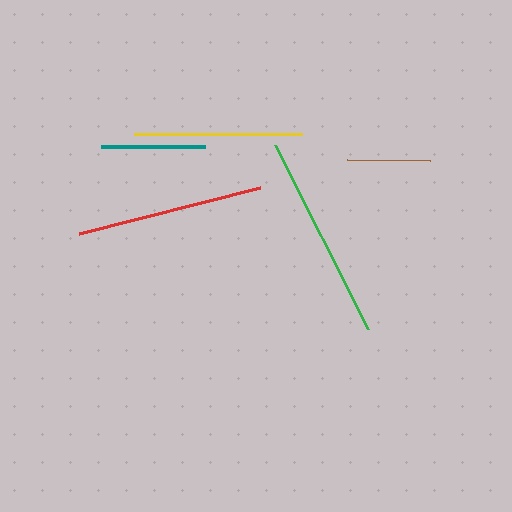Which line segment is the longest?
The green line is the longest at approximately 206 pixels.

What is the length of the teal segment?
The teal segment is approximately 104 pixels long.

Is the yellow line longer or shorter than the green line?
The green line is longer than the yellow line.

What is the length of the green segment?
The green segment is approximately 206 pixels long.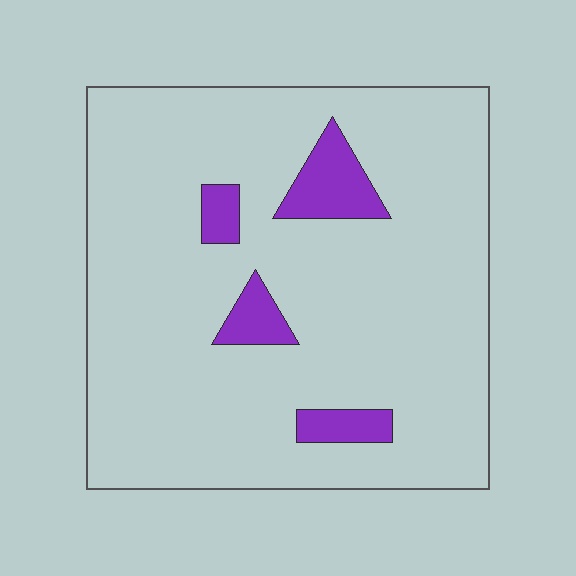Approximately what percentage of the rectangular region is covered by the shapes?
Approximately 10%.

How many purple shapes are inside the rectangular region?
4.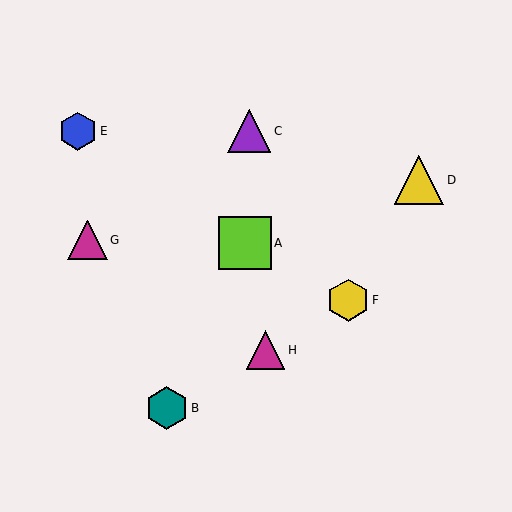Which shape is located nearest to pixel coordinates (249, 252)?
The lime square (labeled A) at (245, 243) is nearest to that location.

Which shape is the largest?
The lime square (labeled A) is the largest.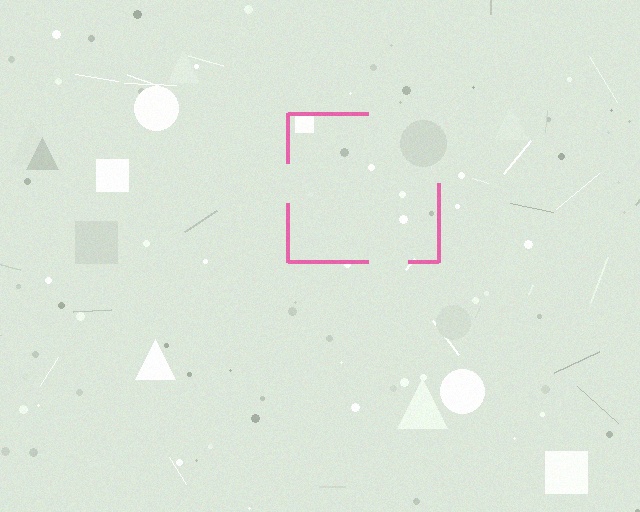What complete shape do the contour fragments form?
The contour fragments form a square.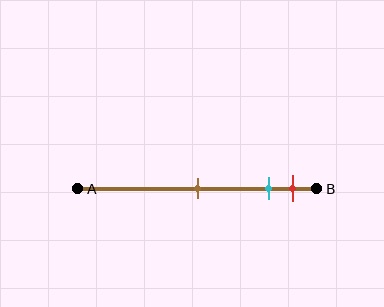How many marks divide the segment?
There are 3 marks dividing the segment.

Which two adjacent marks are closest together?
The cyan and red marks are the closest adjacent pair.